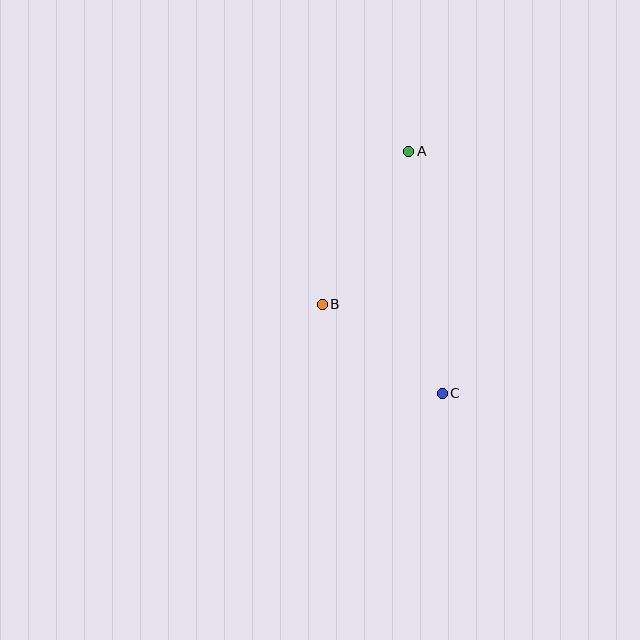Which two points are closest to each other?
Points B and C are closest to each other.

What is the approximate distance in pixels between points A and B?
The distance between A and B is approximately 176 pixels.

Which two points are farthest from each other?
Points A and C are farthest from each other.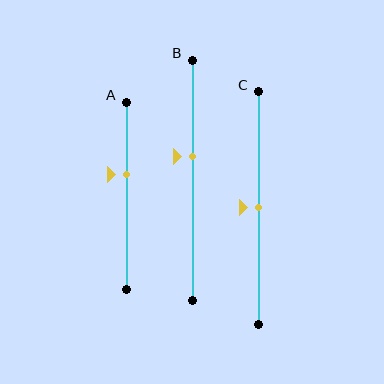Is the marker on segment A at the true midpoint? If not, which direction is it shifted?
No, the marker on segment A is shifted upward by about 11% of the segment length.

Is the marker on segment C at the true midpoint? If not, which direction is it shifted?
Yes, the marker on segment C is at the true midpoint.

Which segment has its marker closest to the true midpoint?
Segment C has its marker closest to the true midpoint.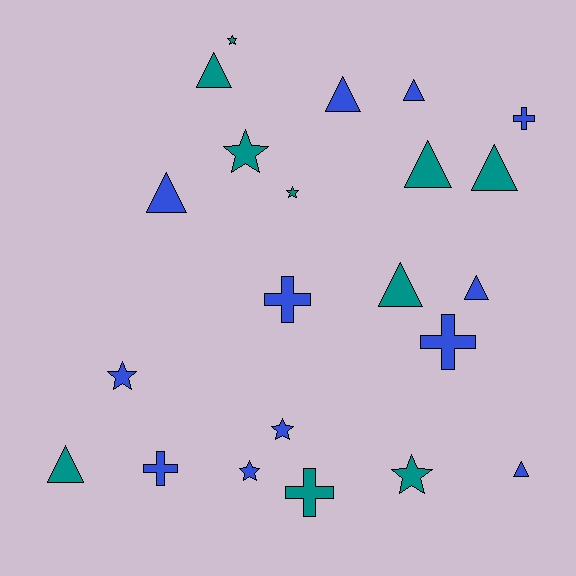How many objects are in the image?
There are 22 objects.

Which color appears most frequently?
Blue, with 12 objects.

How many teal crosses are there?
There is 1 teal cross.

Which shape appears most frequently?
Triangle, with 10 objects.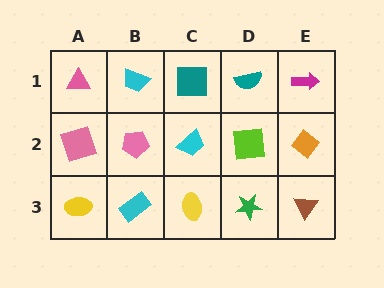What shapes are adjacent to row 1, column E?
An orange diamond (row 2, column E), a teal semicircle (row 1, column D).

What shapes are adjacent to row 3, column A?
A pink square (row 2, column A), a cyan rectangle (row 3, column B).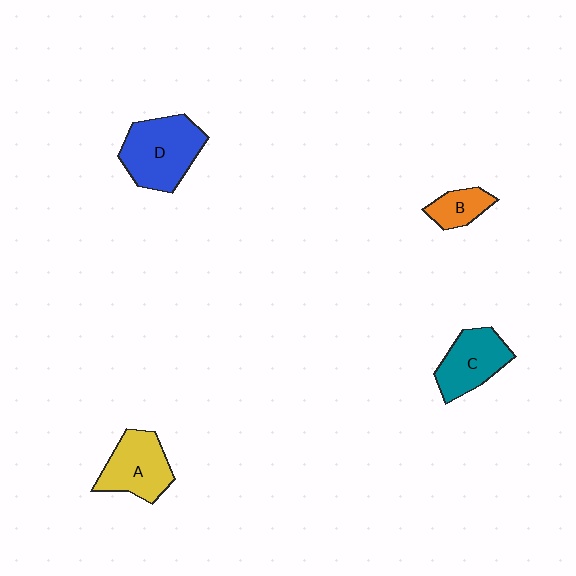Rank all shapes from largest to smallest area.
From largest to smallest: D (blue), A (yellow), C (teal), B (orange).